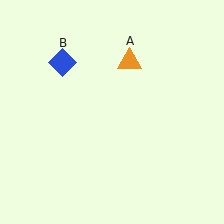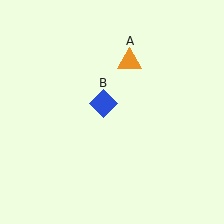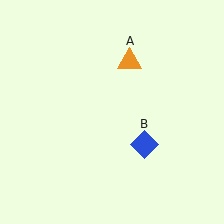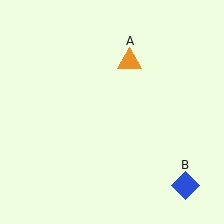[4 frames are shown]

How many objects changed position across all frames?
1 object changed position: blue diamond (object B).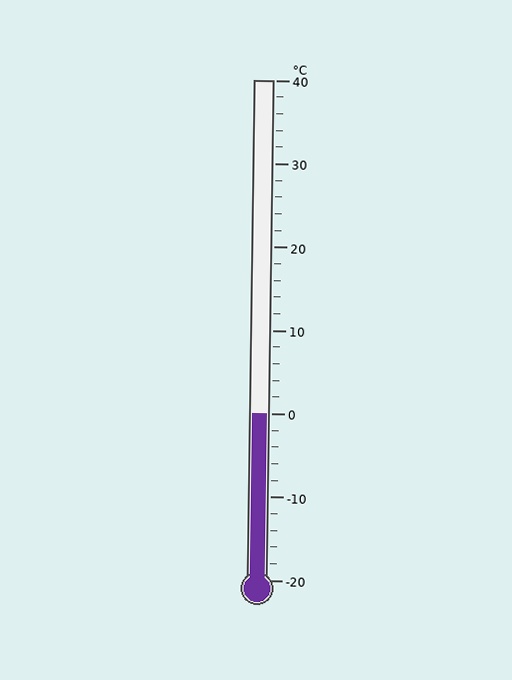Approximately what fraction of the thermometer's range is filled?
The thermometer is filled to approximately 35% of its range.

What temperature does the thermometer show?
The thermometer shows approximately 0°C.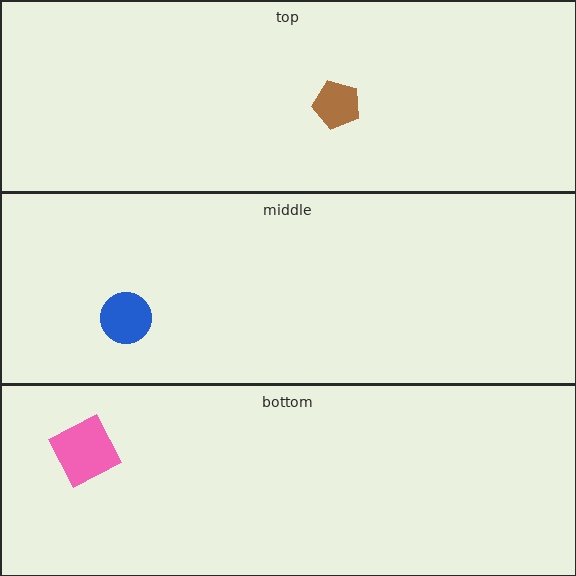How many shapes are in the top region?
1.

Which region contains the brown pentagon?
The top region.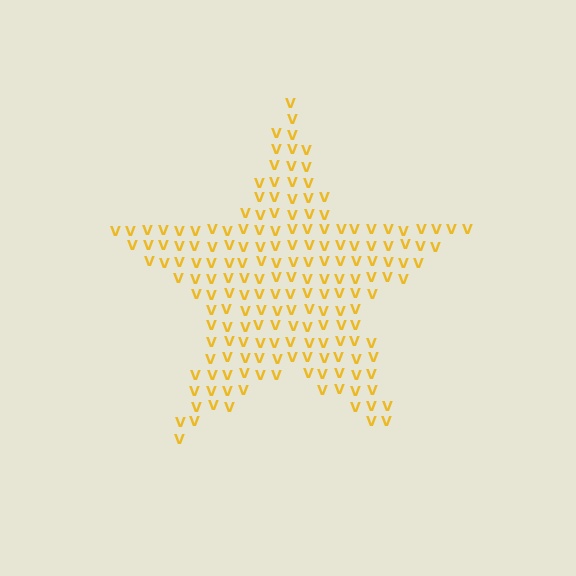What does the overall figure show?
The overall figure shows a star.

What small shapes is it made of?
It is made of small letter V's.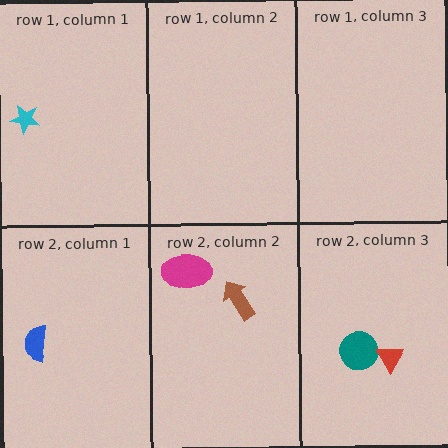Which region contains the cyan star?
The row 1, column 1 region.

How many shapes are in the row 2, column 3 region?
2.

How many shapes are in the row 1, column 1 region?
1.